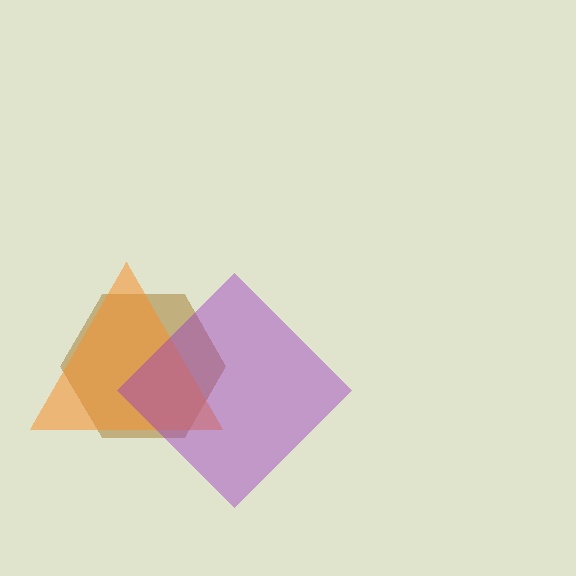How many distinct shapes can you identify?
There are 3 distinct shapes: a brown hexagon, an orange triangle, a purple diamond.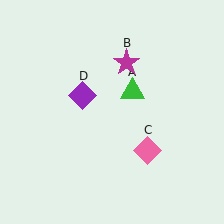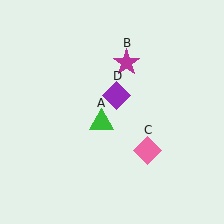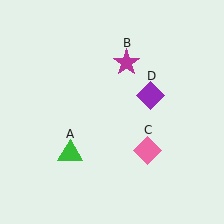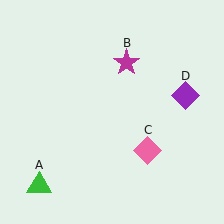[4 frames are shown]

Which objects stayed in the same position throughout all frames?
Magenta star (object B) and pink diamond (object C) remained stationary.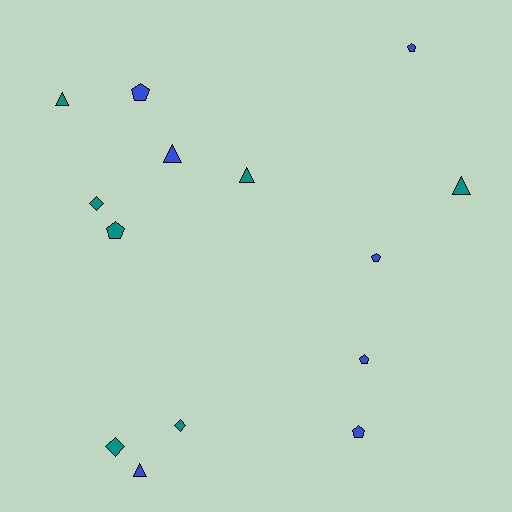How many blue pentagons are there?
There are 5 blue pentagons.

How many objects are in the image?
There are 14 objects.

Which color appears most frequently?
Blue, with 7 objects.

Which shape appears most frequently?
Pentagon, with 6 objects.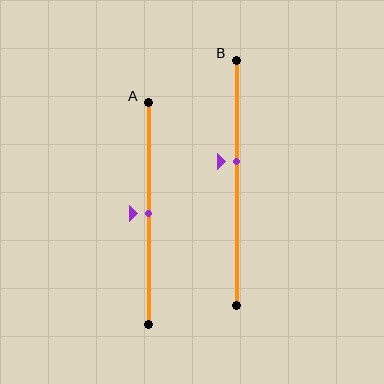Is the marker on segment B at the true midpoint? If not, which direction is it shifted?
No, the marker on segment B is shifted upward by about 9% of the segment length.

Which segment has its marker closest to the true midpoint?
Segment A has its marker closest to the true midpoint.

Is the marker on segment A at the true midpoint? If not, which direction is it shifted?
Yes, the marker on segment A is at the true midpoint.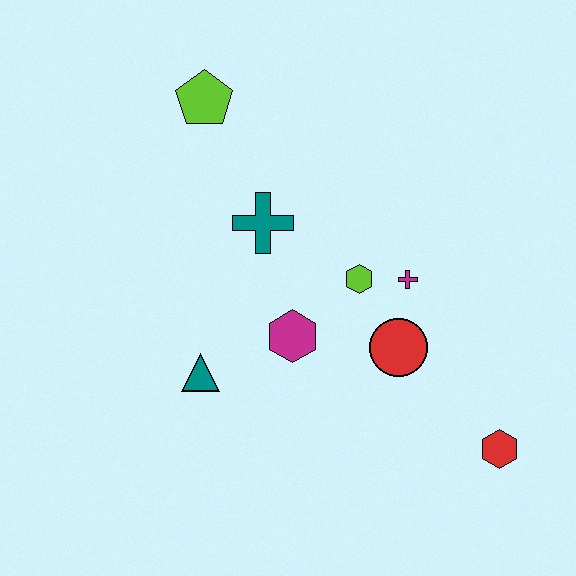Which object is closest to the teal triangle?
The magenta hexagon is closest to the teal triangle.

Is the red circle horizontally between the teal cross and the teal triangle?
No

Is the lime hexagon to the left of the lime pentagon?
No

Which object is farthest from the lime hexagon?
The lime pentagon is farthest from the lime hexagon.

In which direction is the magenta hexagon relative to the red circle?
The magenta hexagon is to the left of the red circle.